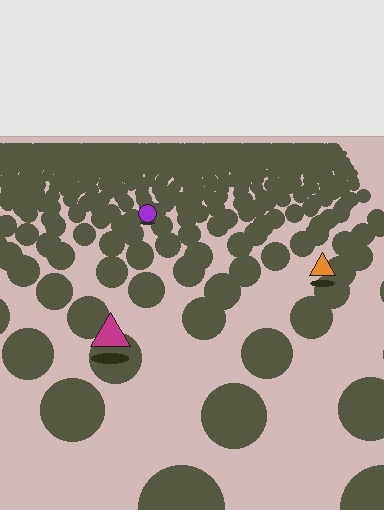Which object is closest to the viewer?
The magenta triangle is closest. The texture marks near it are larger and more spread out.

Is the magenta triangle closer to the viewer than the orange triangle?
Yes. The magenta triangle is closer — you can tell from the texture gradient: the ground texture is coarser near it.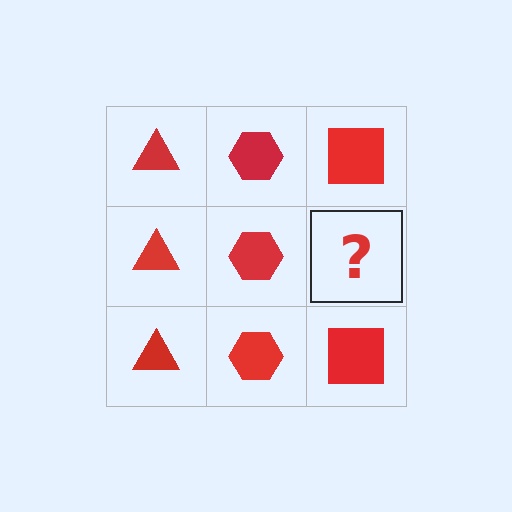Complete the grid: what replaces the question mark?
The question mark should be replaced with a red square.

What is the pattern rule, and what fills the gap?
The rule is that each column has a consistent shape. The gap should be filled with a red square.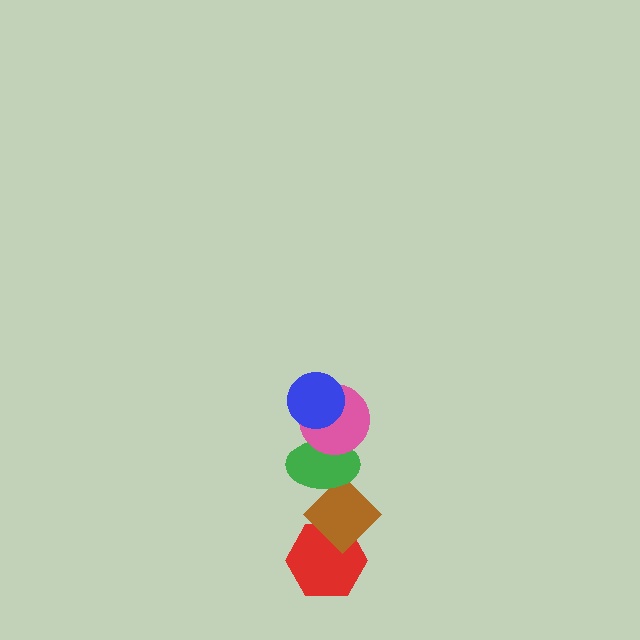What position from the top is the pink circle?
The pink circle is 2nd from the top.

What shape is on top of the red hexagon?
The brown diamond is on top of the red hexagon.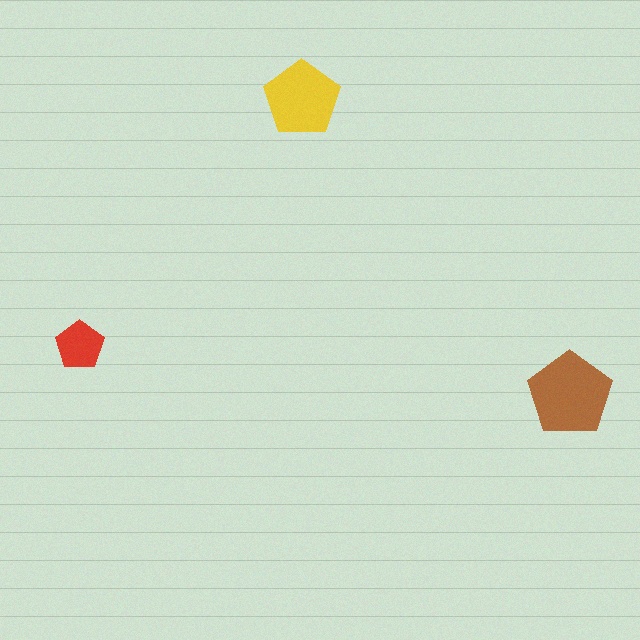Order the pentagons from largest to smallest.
the brown one, the yellow one, the red one.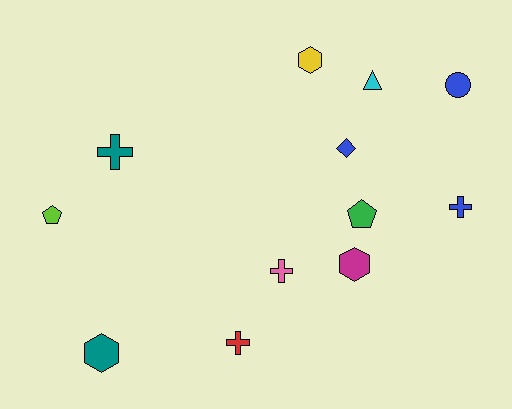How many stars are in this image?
There are no stars.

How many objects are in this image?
There are 12 objects.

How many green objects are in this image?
There is 1 green object.